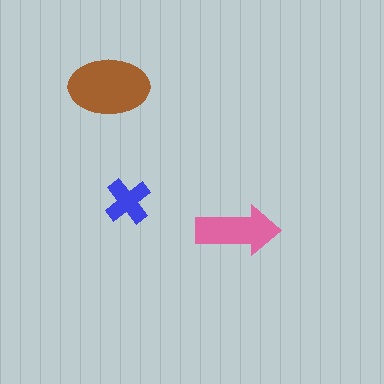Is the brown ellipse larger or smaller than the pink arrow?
Larger.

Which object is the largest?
The brown ellipse.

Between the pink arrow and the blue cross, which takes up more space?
The pink arrow.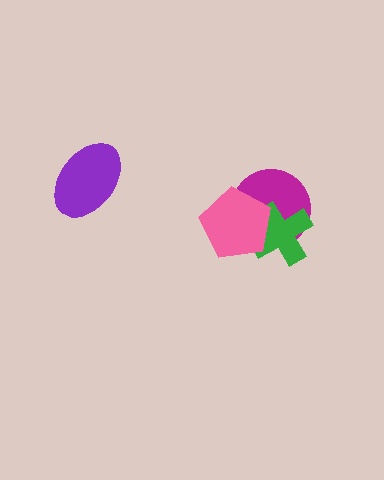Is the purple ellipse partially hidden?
No, no other shape covers it.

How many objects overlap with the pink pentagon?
2 objects overlap with the pink pentagon.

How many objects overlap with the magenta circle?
2 objects overlap with the magenta circle.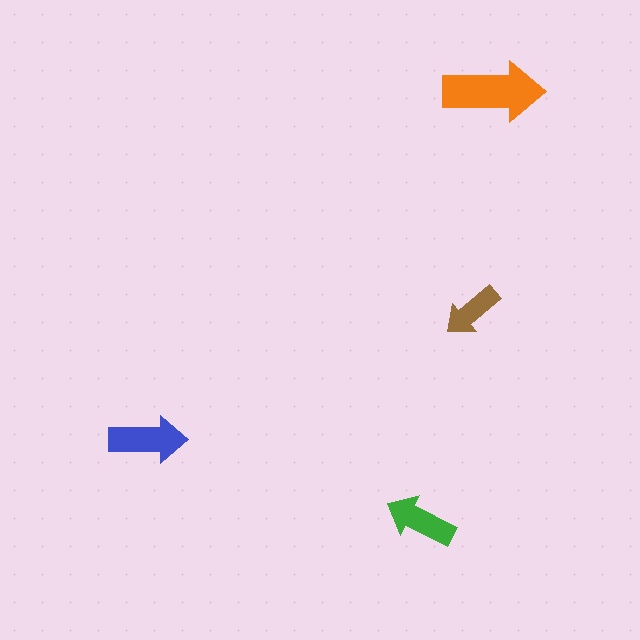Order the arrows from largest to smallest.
the orange one, the blue one, the green one, the brown one.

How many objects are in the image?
There are 4 objects in the image.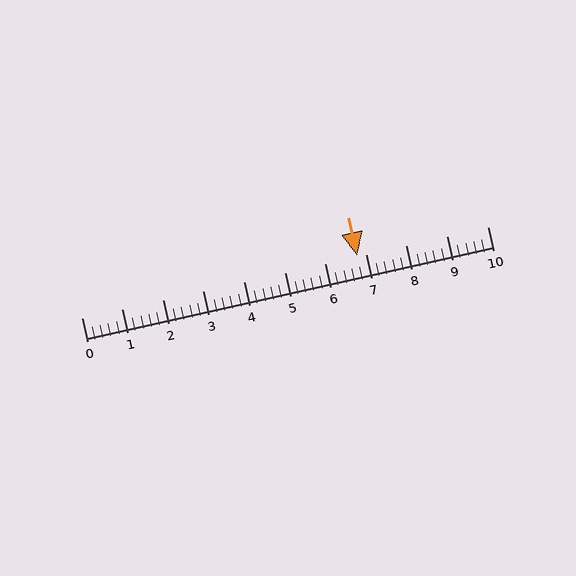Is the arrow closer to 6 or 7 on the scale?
The arrow is closer to 7.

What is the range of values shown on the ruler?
The ruler shows values from 0 to 10.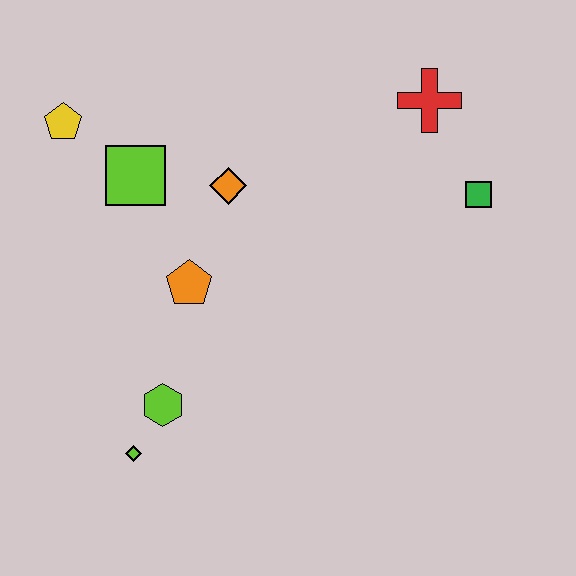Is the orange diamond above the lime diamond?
Yes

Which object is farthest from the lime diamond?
The red cross is farthest from the lime diamond.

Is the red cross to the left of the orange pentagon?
No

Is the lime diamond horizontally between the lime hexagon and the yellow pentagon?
Yes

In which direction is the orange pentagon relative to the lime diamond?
The orange pentagon is above the lime diamond.